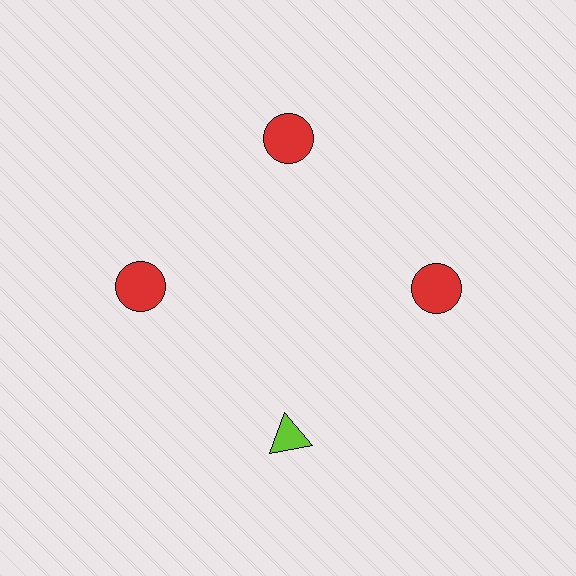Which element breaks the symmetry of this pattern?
The lime triangle at roughly the 6 o'clock position breaks the symmetry. All other shapes are red circles.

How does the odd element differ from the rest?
It differs in both color (lime instead of red) and shape (triangle instead of circle).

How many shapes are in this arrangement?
There are 4 shapes arranged in a ring pattern.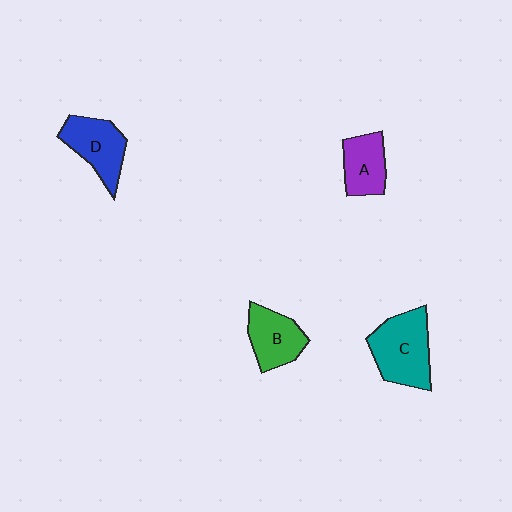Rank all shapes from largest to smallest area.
From largest to smallest: C (teal), D (blue), B (green), A (purple).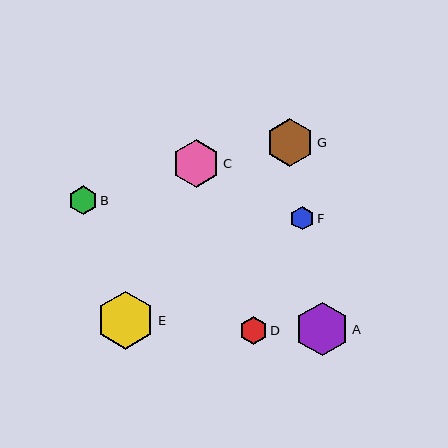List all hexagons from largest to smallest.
From largest to smallest: E, A, G, C, B, D, F.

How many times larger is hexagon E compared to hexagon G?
Hexagon E is approximately 1.2 times the size of hexagon G.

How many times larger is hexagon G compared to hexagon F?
Hexagon G is approximately 2.0 times the size of hexagon F.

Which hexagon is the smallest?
Hexagon F is the smallest with a size of approximately 24 pixels.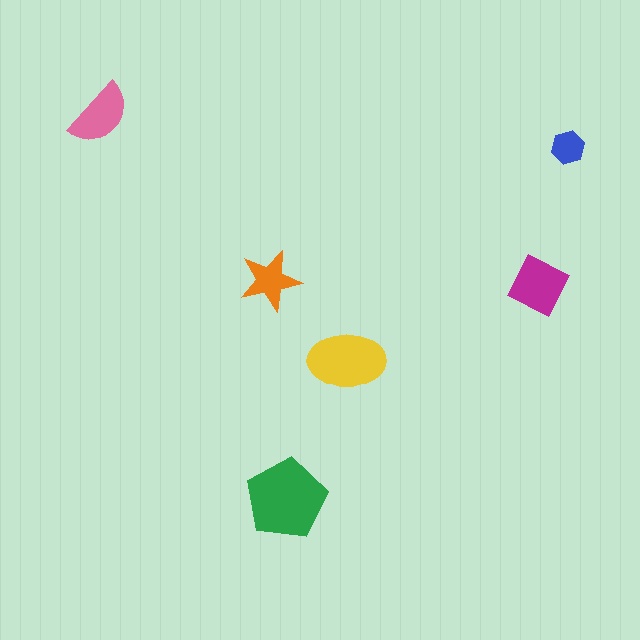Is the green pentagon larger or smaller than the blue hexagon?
Larger.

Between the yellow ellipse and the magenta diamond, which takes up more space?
The yellow ellipse.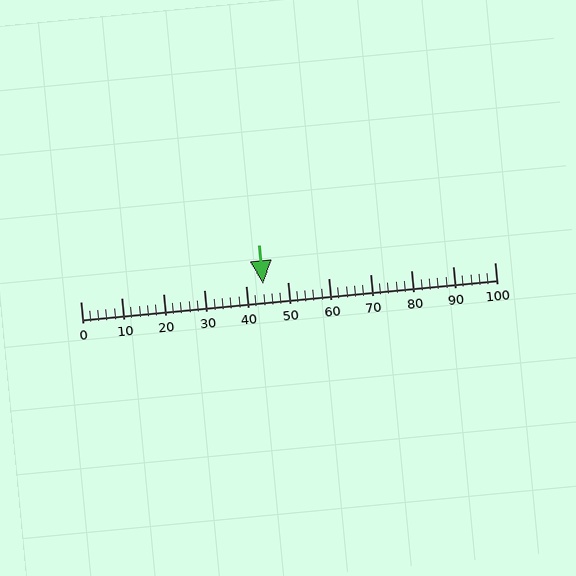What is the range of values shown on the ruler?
The ruler shows values from 0 to 100.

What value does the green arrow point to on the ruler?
The green arrow points to approximately 44.